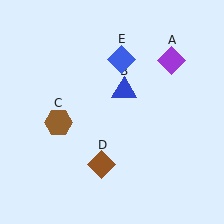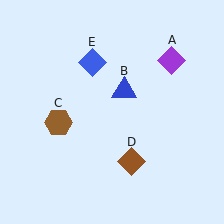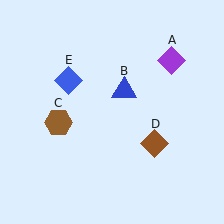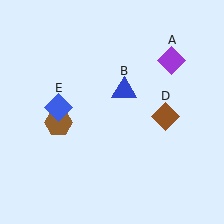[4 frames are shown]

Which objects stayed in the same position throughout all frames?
Purple diamond (object A) and blue triangle (object B) and brown hexagon (object C) remained stationary.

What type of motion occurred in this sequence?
The brown diamond (object D), blue diamond (object E) rotated counterclockwise around the center of the scene.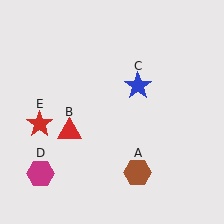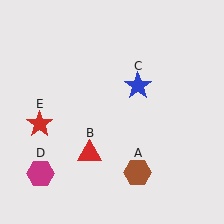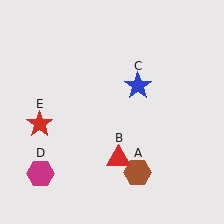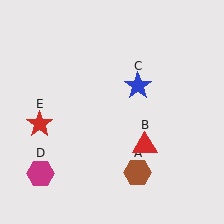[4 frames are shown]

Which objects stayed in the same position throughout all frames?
Brown hexagon (object A) and blue star (object C) and magenta hexagon (object D) and red star (object E) remained stationary.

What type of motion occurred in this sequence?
The red triangle (object B) rotated counterclockwise around the center of the scene.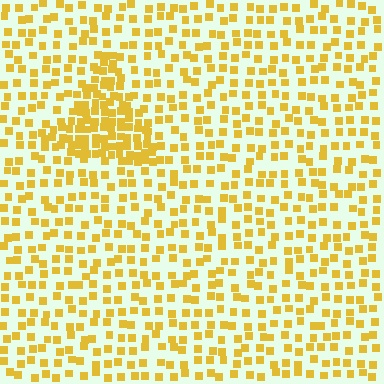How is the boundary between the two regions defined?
The boundary is defined by a change in element density (approximately 2.3x ratio). All elements are the same color, size, and shape.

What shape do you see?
I see a triangle.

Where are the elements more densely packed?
The elements are more densely packed inside the triangle boundary.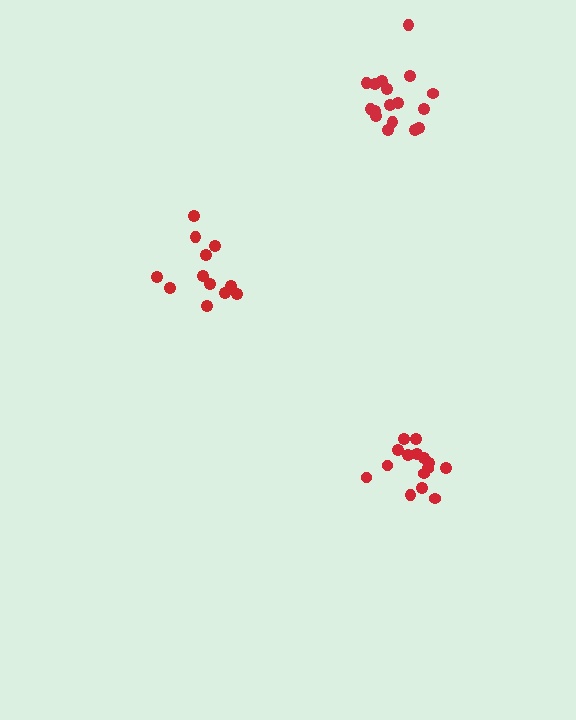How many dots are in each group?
Group 1: 17 dots, Group 2: 15 dots, Group 3: 12 dots (44 total).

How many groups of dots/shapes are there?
There are 3 groups.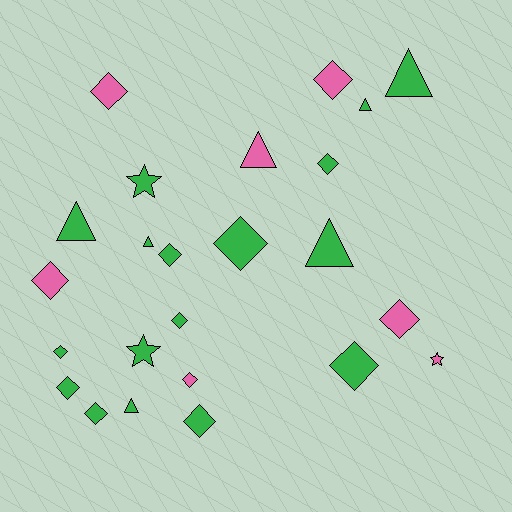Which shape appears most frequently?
Diamond, with 14 objects.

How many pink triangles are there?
There is 1 pink triangle.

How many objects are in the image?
There are 24 objects.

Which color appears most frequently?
Green, with 17 objects.